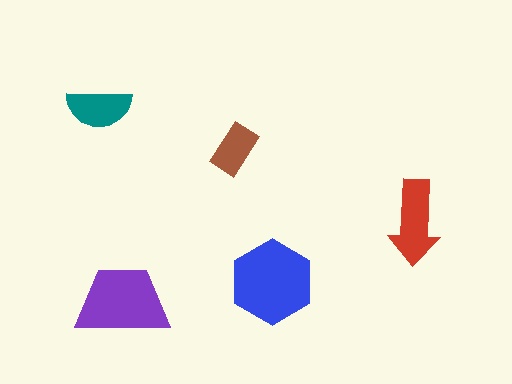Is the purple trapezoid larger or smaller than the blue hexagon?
Smaller.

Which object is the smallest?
The brown rectangle.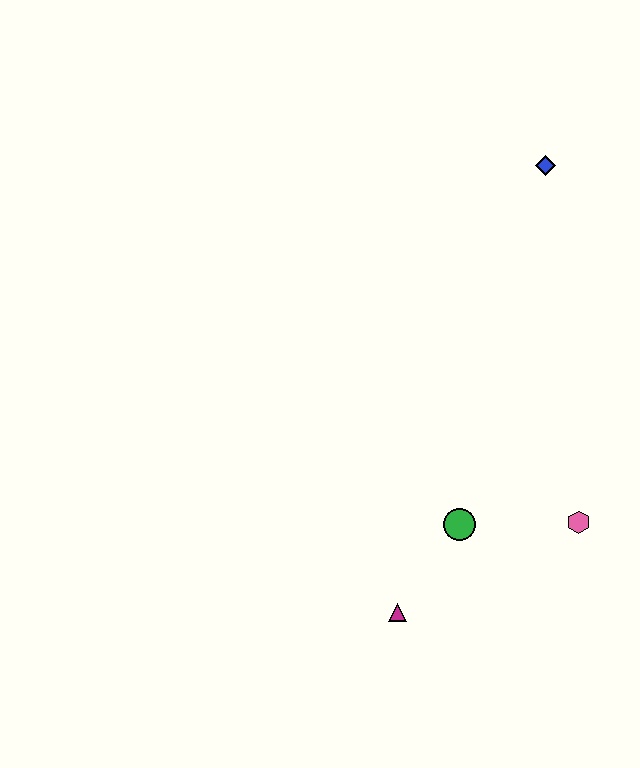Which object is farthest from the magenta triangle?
The blue diamond is farthest from the magenta triangle.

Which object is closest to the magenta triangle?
The green circle is closest to the magenta triangle.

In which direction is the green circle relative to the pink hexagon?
The green circle is to the left of the pink hexagon.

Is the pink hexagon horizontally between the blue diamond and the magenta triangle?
No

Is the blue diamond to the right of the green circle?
Yes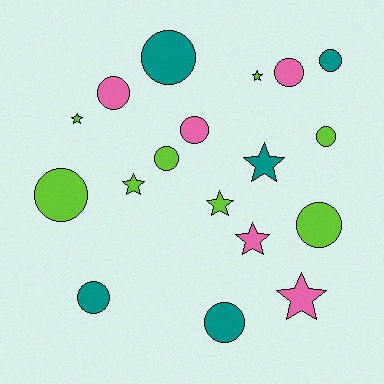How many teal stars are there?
There is 1 teal star.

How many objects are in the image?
There are 18 objects.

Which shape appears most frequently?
Circle, with 11 objects.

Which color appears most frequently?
Lime, with 8 objects.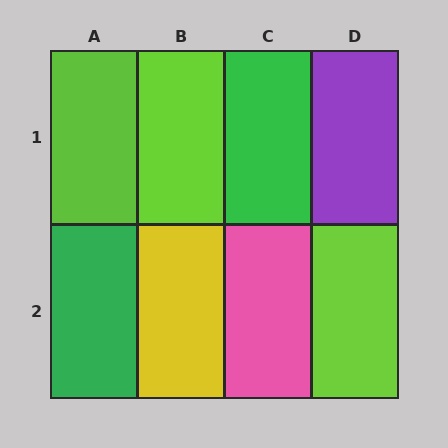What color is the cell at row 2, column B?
Yellow.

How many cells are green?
2 cells are green.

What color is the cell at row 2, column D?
Lime.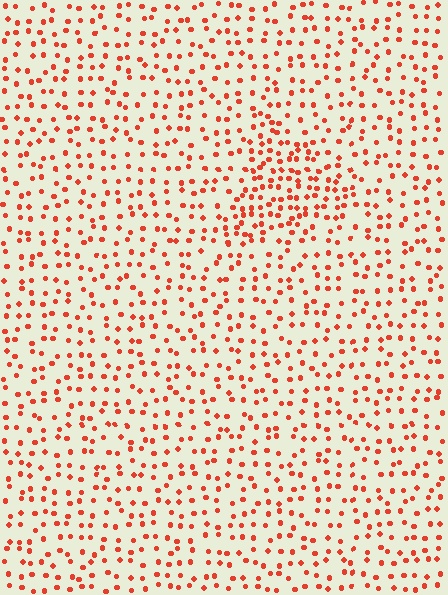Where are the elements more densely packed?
The elements are more densely packed inside the triangle boundary.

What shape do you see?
I see a triangle.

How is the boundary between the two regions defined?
The boundary is defined by a change in element density (approximately 1.8x ratio). All elements are the same color, size, and shape.